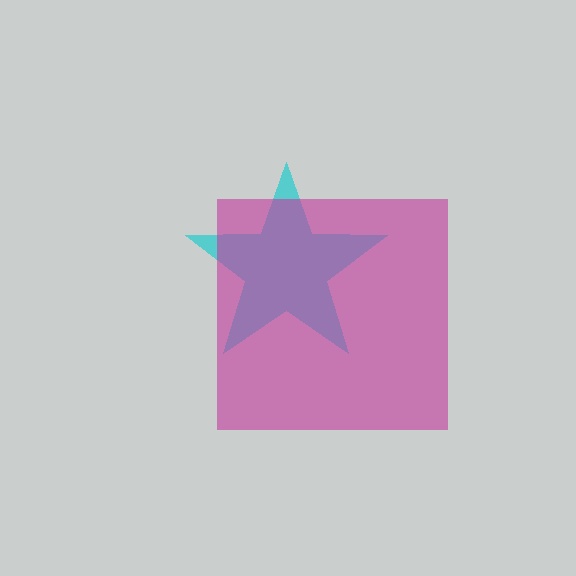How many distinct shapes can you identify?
There are 2 distinct shapes: a cyan star, a magenta square.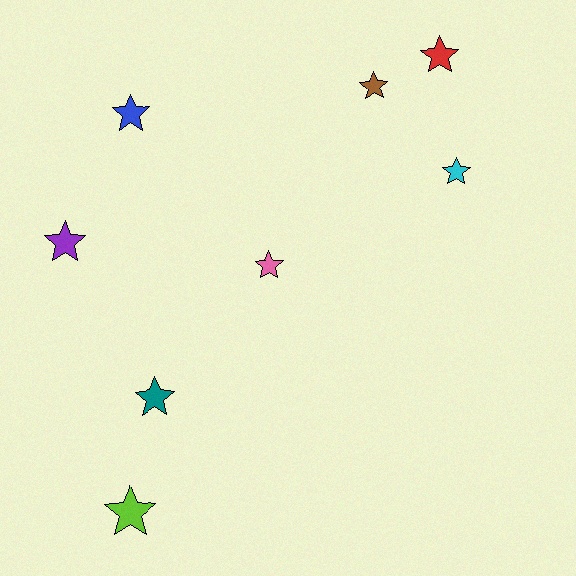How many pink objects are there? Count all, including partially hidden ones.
There is 1 pink object.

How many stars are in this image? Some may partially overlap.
There are 8 stars.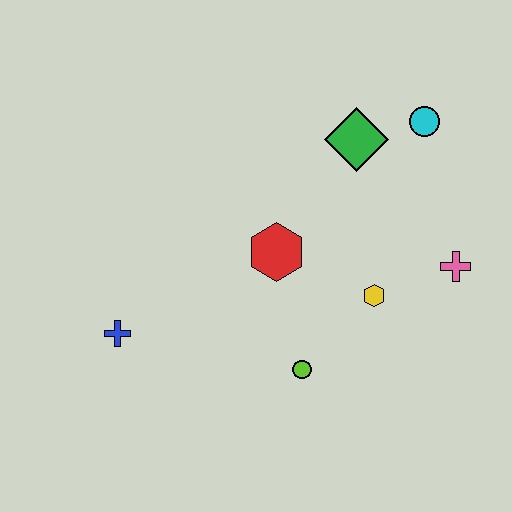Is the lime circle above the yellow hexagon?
No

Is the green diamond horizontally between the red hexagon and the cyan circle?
Yes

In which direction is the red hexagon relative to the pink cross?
The red hexagon is to the left of the pink cross.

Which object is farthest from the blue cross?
The cyan circle is farthest from the blue cross.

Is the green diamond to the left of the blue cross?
No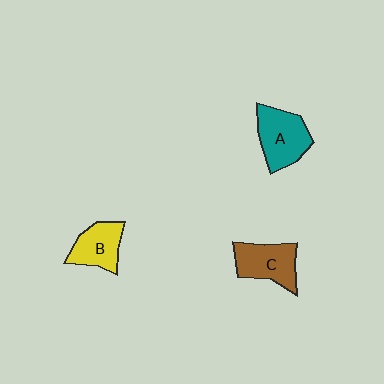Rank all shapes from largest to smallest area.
From largest to smallest: A (teal), C (brown), B (yellow).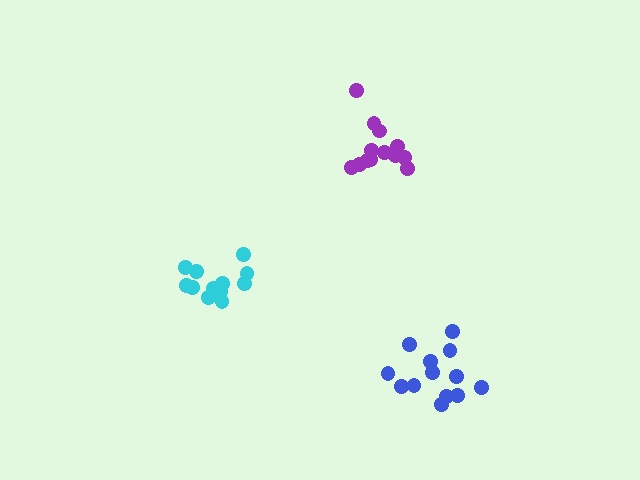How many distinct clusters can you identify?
There are 3 distinct clusters.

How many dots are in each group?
Group 1: 14 dots, Group 2: 12 dots, Group 3: 13 dots (39 total).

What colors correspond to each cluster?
The clusters are colored: purple, cyan, blue.